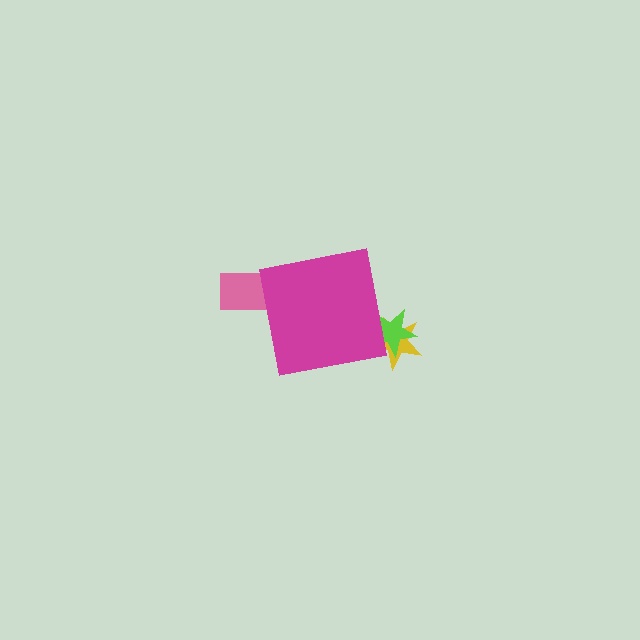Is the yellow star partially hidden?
Yes, the yellow star is partially hidden behind the magenta square.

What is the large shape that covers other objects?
A magenta square.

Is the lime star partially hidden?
Yes, the lime star is partially hidden behind the magenta square.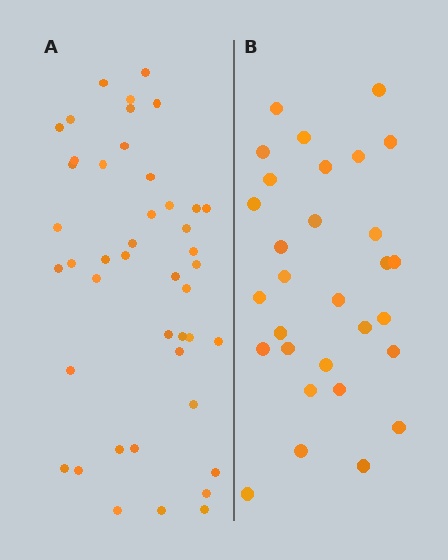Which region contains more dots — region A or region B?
Region A (the left region) has more dots.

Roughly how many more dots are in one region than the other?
Region A has approximately 15 more dots than region B.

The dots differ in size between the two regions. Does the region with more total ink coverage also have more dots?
No. Region B has more total ink coverage because its dots are larger, but region A actually contains more individual dots. Total area can be misleading — the number of items is what matters here.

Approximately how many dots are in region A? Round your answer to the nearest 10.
About 40 dots. (The exact count is 44, which rounds to 40.)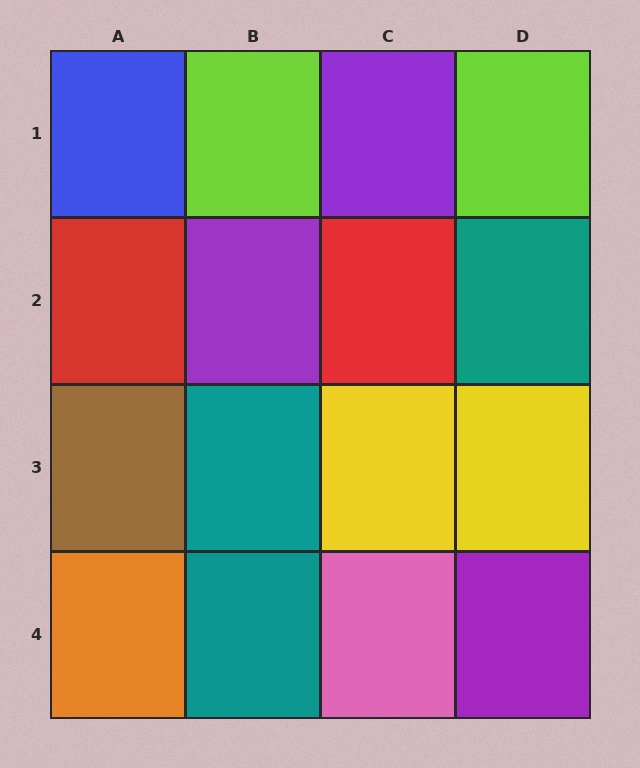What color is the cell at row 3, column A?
Brown.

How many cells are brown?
1 cell is brown.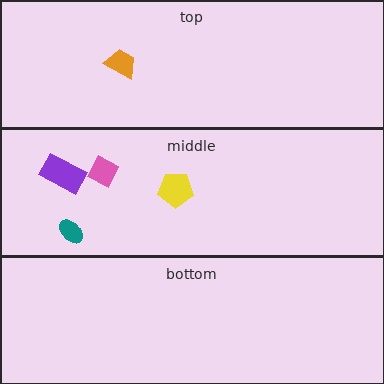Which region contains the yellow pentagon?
The middle region.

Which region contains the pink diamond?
The middle region.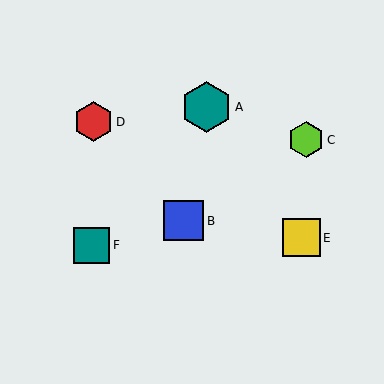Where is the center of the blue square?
The center of the blue square is at (183, 221).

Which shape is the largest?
The teal hexagon (labeled A) is the largest.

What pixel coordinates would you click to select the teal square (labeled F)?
Click at (92, 245) to select the teal square F.